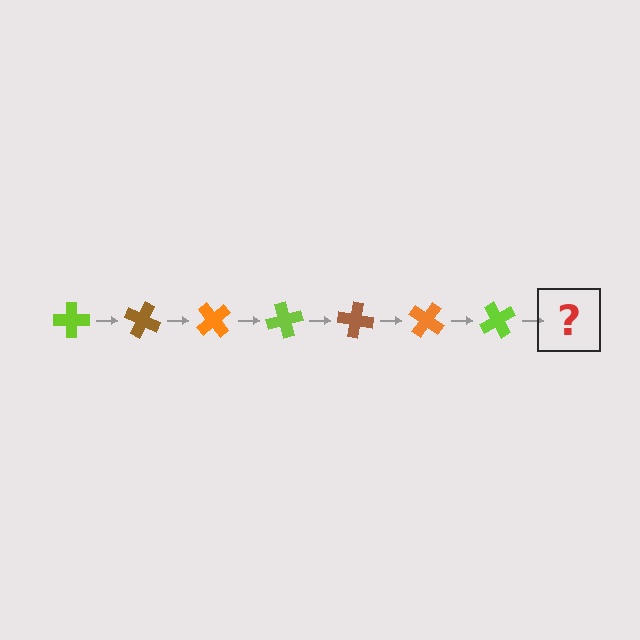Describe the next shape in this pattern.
It should be a brown cross, rotated 175 degrees from the start.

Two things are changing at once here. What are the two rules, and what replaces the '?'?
The two rules are that it rotates 25 degrees each step and the color cycles through lime, brown, and orange. The '?' should be a brown cross, rotated 175 degrees from the start.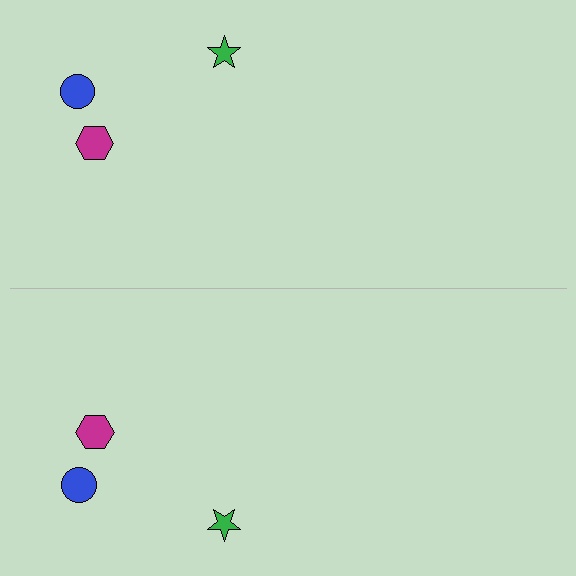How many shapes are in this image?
There are 6 shapes in this image.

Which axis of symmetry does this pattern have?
The pattern has a horizontal axis of symmetry running through the center of the image.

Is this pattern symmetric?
Yes, this pattern has bilateral (reflection) symmetry.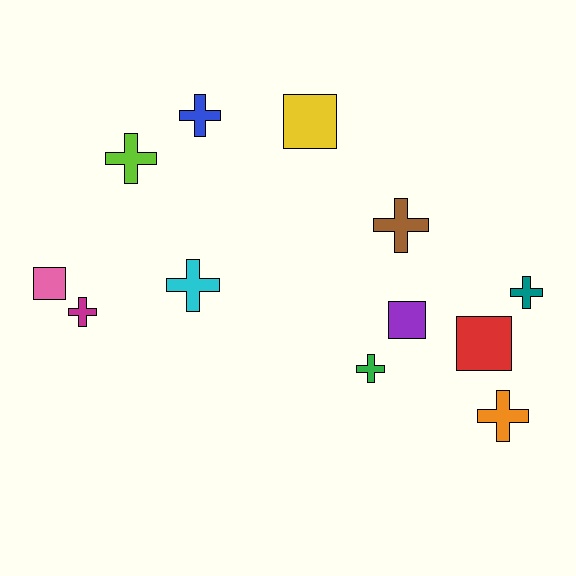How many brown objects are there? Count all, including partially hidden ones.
There is 1 brown object.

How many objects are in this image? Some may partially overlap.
There are 12 objects.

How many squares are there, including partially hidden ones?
There are 4 squares.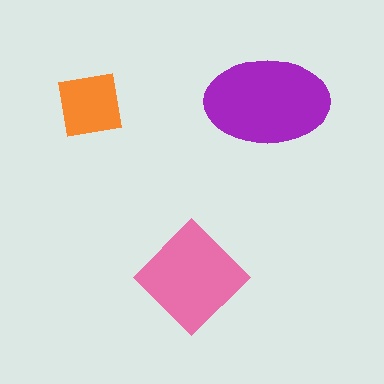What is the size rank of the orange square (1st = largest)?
3rd.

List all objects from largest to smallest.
The purple ellipse, the pink diamond, the orange square.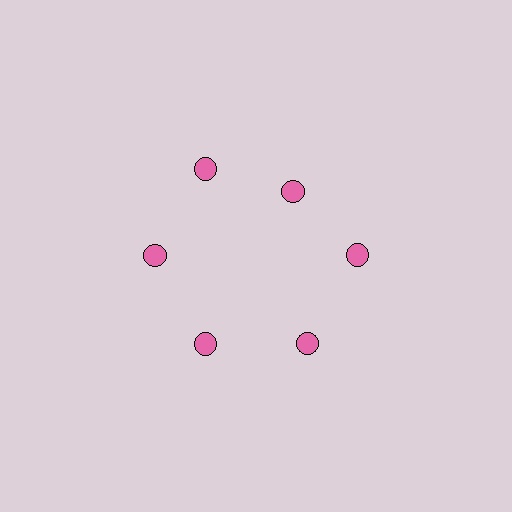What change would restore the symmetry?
The symmetry would be restored by moving it outward, back onto the ring so that all 6 circles sit at equal angles and equal distance from the center.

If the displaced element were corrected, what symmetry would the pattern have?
It would have 6-fold rotational symmetry — the pattern would map onto itself every 60 degrees.